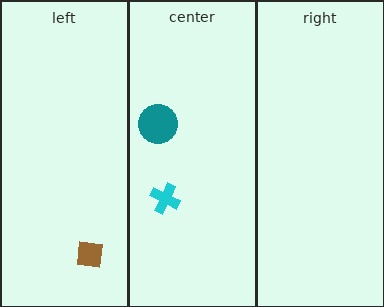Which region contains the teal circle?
The center region.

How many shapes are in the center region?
2.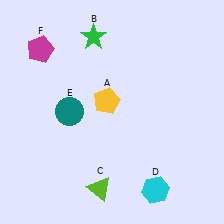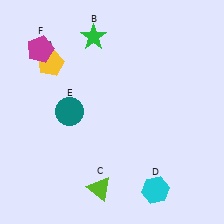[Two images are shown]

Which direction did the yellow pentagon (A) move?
The yellow pentagon (A) moved left.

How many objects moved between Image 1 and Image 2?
1 object moved between the two images.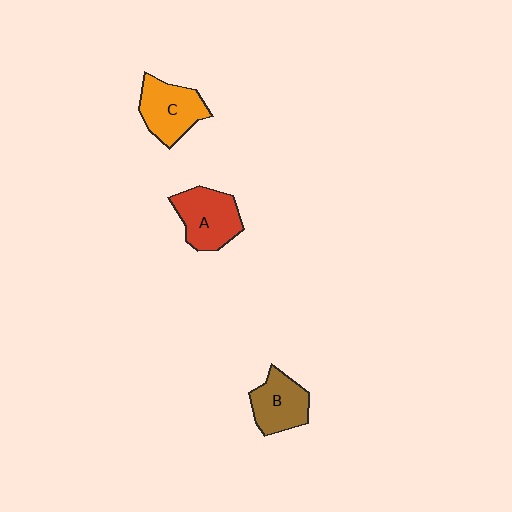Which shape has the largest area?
Shape A (red).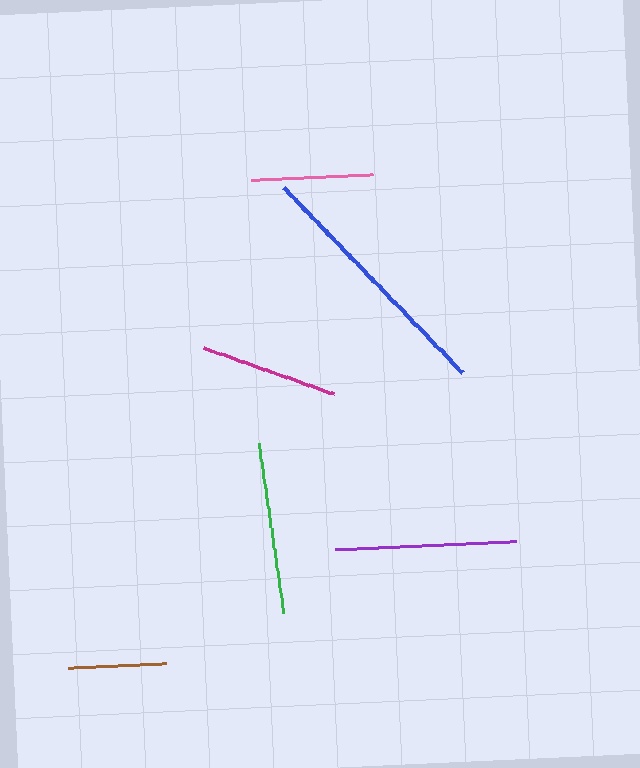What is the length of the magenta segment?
The magenta segment is approximately 138 pixels long.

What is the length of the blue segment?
The blue segment is approximately 258 pixels long.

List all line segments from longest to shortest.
From longest to shortest: blue, purple, green, magenta, pink, brown.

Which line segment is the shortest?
The brown line is the shortest at approximately 97 pixels.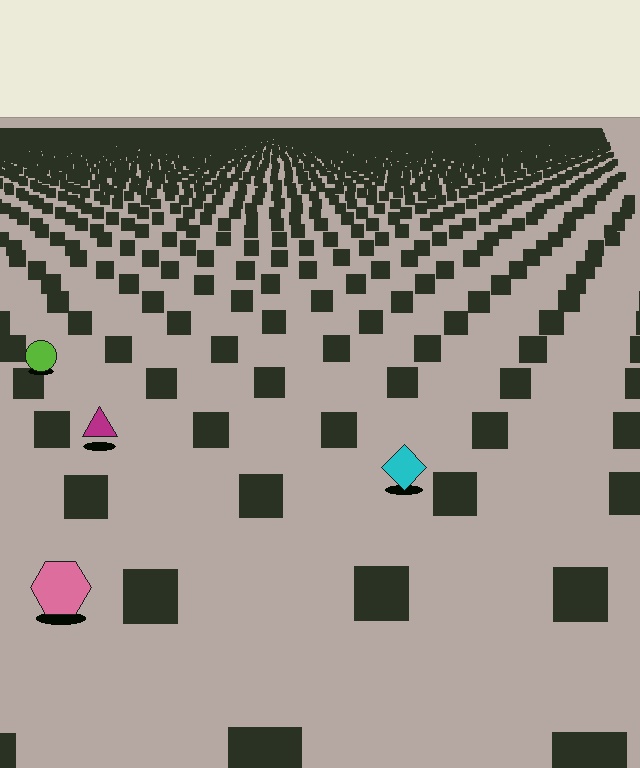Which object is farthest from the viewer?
The lime circle is farthest from the viewer. It appears smaller and the ground texture around it is denser.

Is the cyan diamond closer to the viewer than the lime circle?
Yes. The cyan diamond is closer — you can tell from the texture gradient: the ground texture is coarser near it.